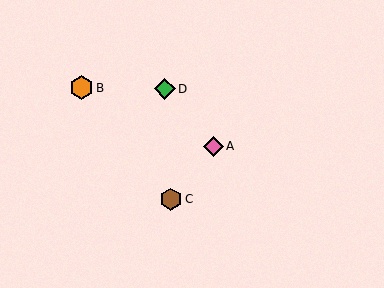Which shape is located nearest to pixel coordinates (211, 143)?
The pink diamond (labeled A) at (213, 146) is nearest to that location.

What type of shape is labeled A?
Shape A is a pink diamond.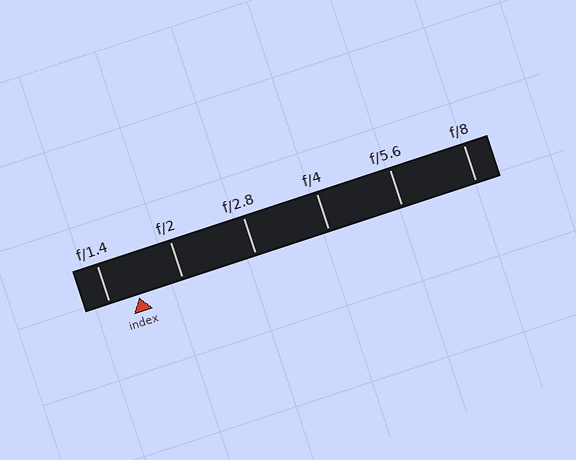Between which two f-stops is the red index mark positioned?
The index mark is between f/1.4 and f/2.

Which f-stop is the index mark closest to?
The index mark is closest to f/1.4.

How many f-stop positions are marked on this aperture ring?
There are 6 f-stop positions marked.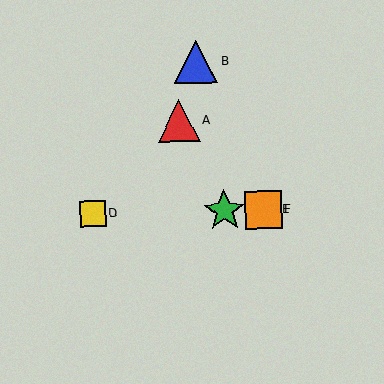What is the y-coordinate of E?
Object E is at y≈210.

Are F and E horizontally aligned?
Yes, both are at y≈210.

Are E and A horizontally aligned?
No, E is at y≈210 and A is at y≈120.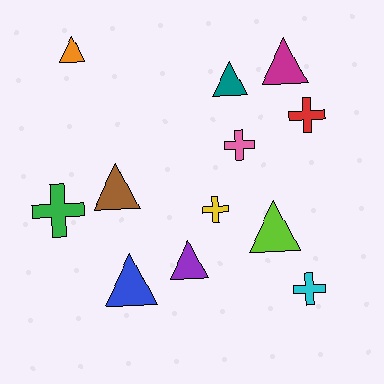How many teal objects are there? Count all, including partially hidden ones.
There is 1 teal object.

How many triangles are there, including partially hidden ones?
There are 7 triangles.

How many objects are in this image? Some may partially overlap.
There are 12 objects.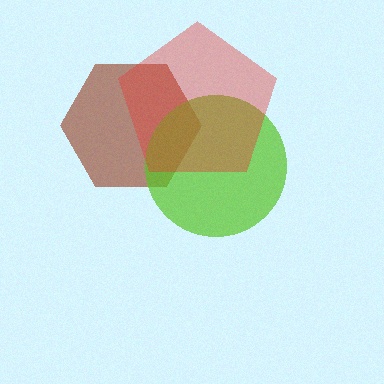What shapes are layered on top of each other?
The layered shapes are: a brown hexagon, a lime circle, a red pentagon.